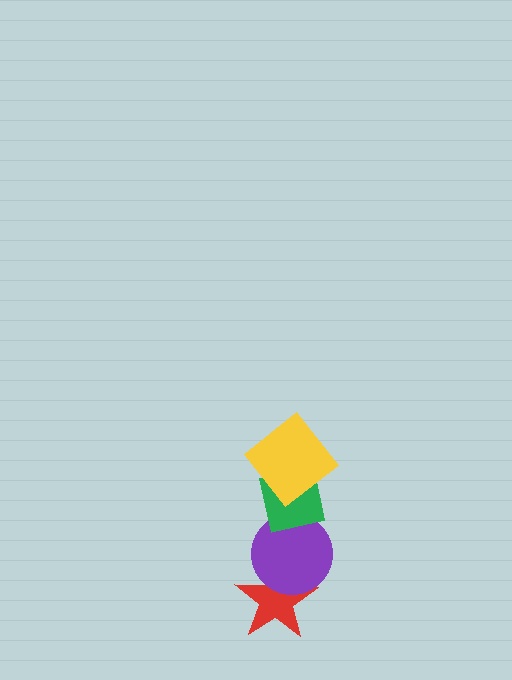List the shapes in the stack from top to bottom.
From top to bottom: the yellow diamond, the green square, the purple circle, the red star.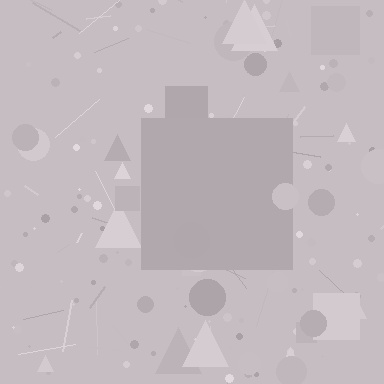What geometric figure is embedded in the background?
A square is embedded in the background.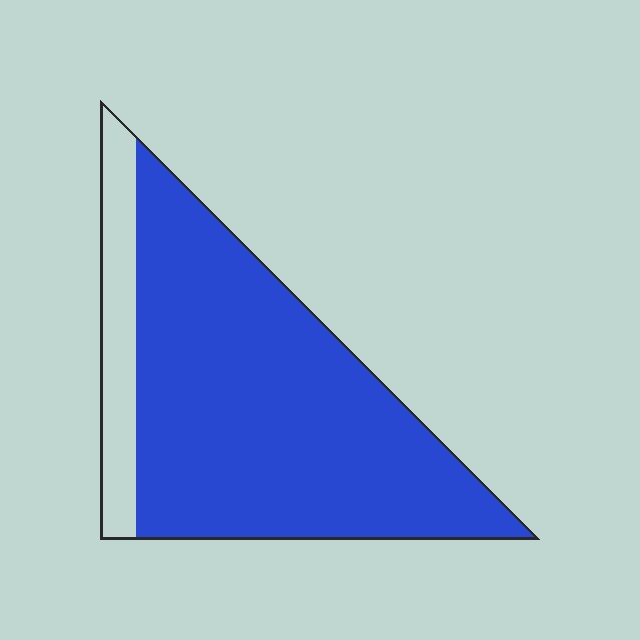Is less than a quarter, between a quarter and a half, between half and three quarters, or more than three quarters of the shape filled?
More than three quarters.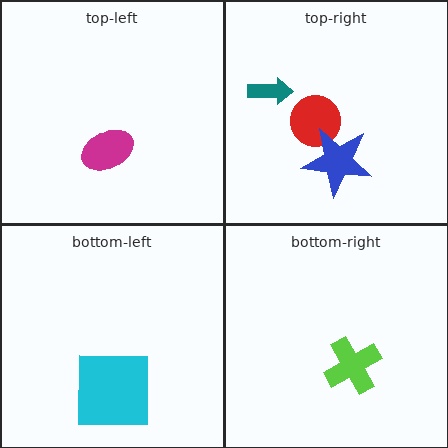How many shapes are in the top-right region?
3.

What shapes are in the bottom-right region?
The lime cross.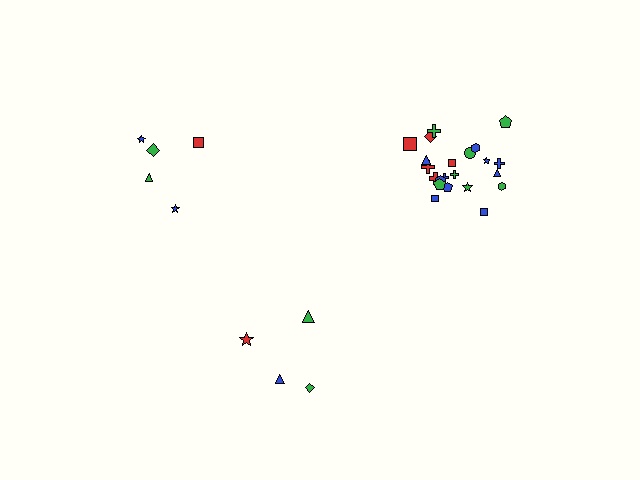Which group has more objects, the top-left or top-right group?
The top-right group.